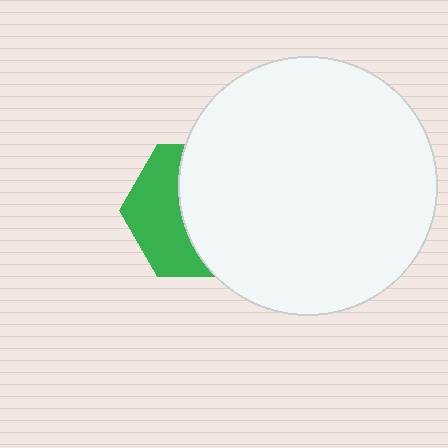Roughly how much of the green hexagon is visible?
A small part of it is visible (roughly 42%).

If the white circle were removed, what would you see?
You would see the complete green hexagon.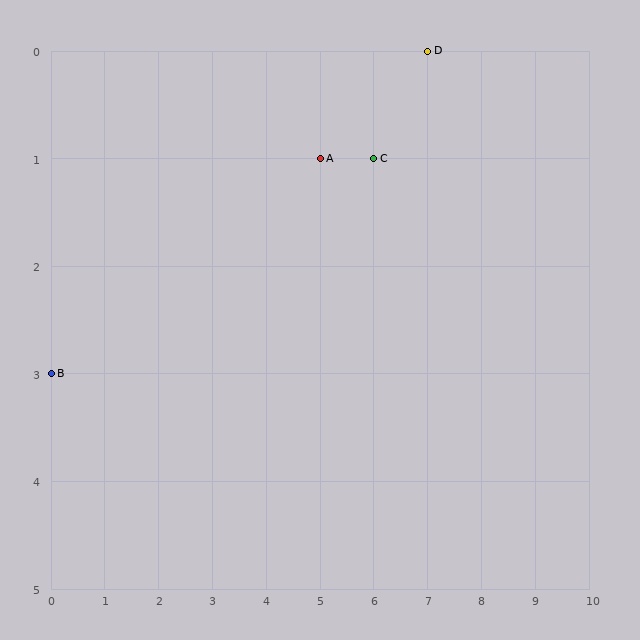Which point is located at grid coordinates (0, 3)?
Point B is at (0, 3).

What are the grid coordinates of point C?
Point C is at grid coordinates (6, 1).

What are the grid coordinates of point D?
Point D is at grid coordinates (7, 0).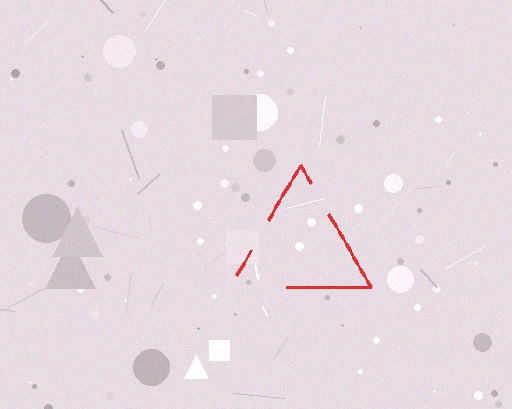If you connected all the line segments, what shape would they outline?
They would outline a triangle.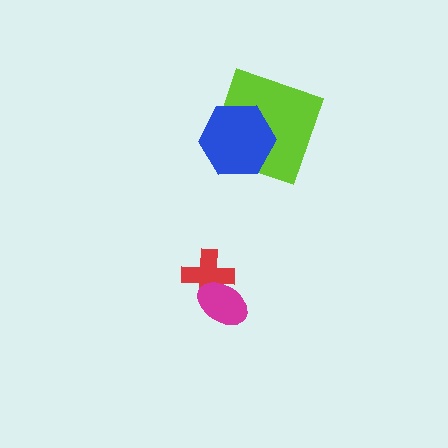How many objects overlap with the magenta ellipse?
1 object overlaps with the magenta ellipse.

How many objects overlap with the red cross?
1 object overlaps with the red cross.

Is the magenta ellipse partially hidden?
No, no other shape covers it.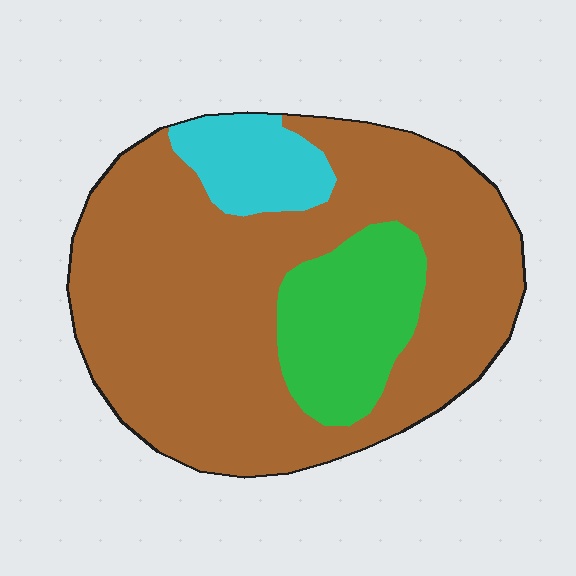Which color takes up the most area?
Brown, at roughly 75%.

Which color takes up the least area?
Cyan, at roughly 10%.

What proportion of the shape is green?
Green covers roughly 15% of the shape.